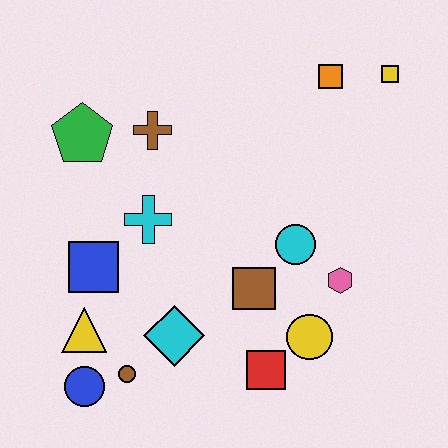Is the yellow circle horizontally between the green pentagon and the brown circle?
No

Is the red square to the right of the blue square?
Yes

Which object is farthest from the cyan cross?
The yellow square is farthest from the cyan cross.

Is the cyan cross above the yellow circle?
Yes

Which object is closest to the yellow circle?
The red square is closest to the yellow circle.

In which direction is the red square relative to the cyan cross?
The red square is below the cyan cross.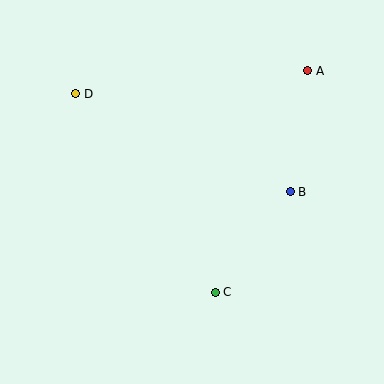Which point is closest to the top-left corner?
Point D is closest to the top-left corner.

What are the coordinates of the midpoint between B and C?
The midpoint between B and C is at (253, 242).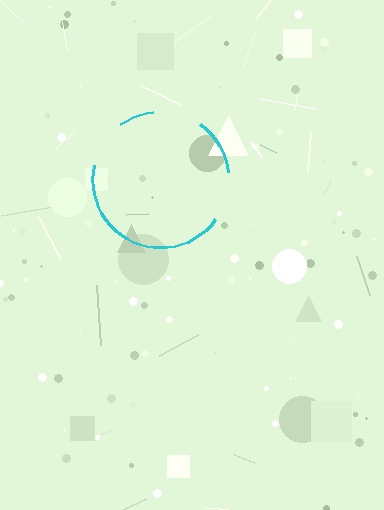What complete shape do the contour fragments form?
The contour fragments form a circle.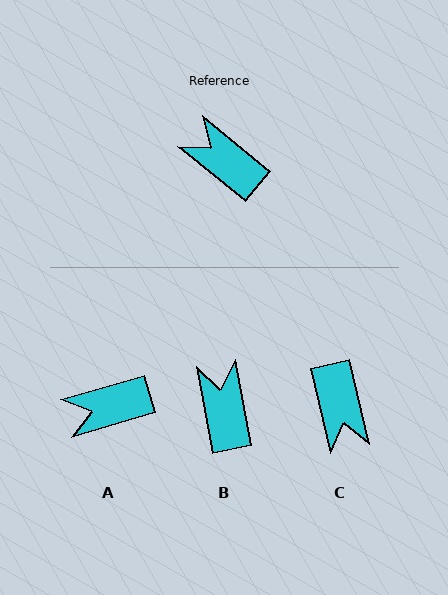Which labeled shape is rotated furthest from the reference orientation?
C, about 142 degrees away.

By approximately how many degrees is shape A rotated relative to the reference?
Approximately 56 degrees counter-clockwise.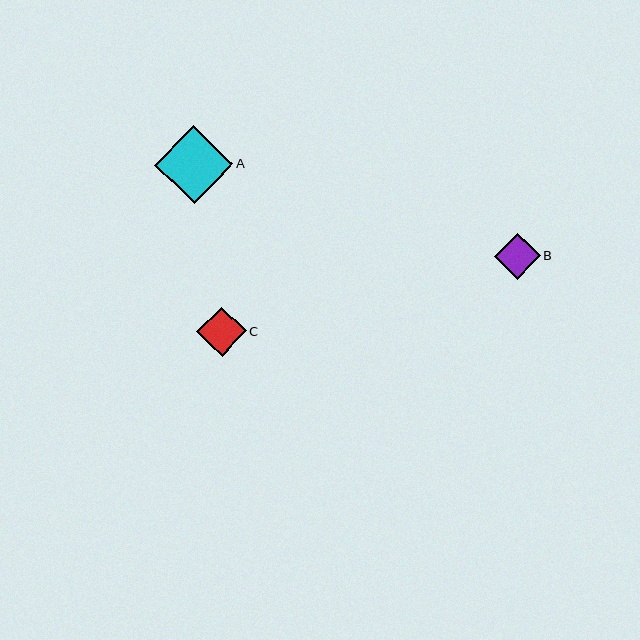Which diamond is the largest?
Diamond A is the largest with a size of approximately 78 pixels.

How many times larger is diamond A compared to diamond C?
Diamond A is approximately 1.6 times the size of diamond C.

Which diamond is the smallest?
Diamond B is the smallest with a size of approximately 46 pixels.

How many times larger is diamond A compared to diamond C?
Diamond A is approximately 1.6 times the size of diamond C.